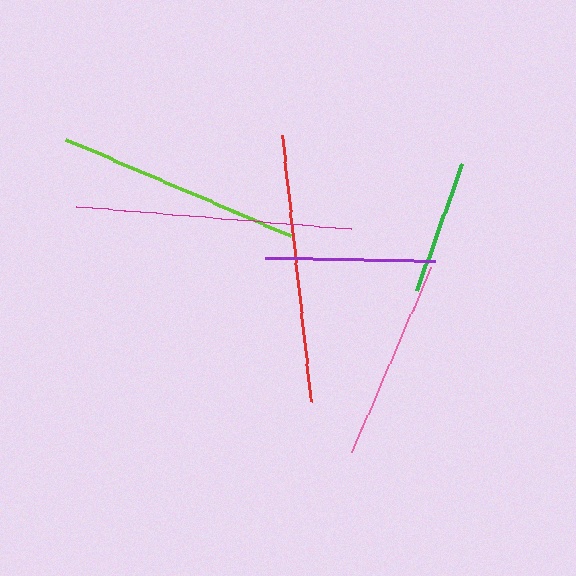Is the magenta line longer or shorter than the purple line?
The magenta line is longer than the purple line.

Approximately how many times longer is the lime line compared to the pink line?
The lime line is approximately 1.2 times the length of the pink line.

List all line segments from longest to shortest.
From longest to shortest: magenta, red, lime, pink, purple, green.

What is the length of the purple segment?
The purple segment is approximately 170 pixels long.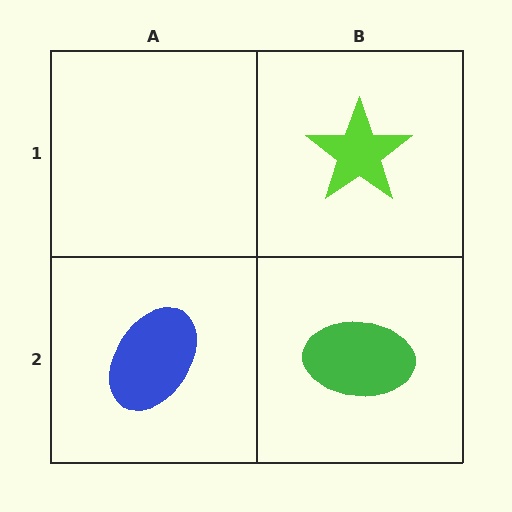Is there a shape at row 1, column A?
No, that cell is empty.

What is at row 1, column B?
A lime star.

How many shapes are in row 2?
2 shapes.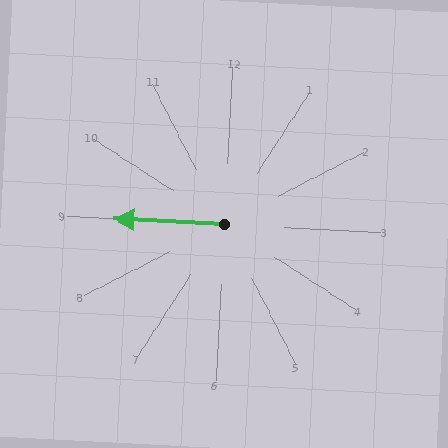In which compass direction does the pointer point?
West.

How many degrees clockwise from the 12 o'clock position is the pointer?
Approximately 270 degrees.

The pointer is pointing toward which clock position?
Roughly 9 o'clock.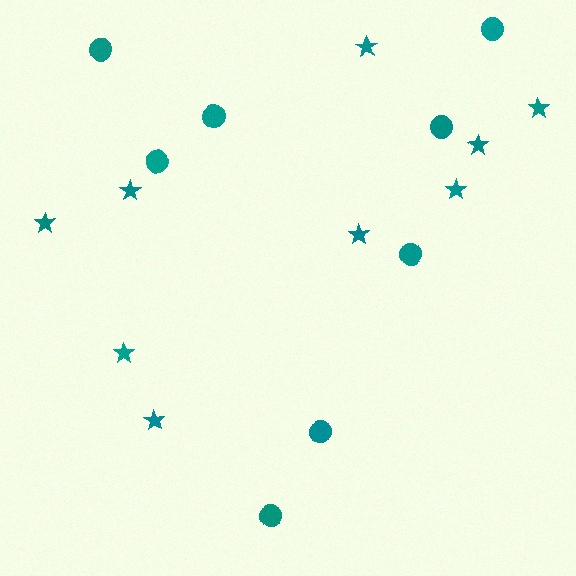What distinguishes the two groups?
There are 2 groups: one group of circles (8) and one group of stars (9).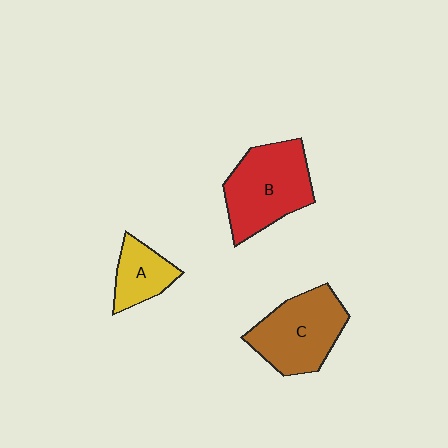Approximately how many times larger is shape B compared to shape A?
Approximately 2.0 times.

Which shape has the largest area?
Shape B (red).